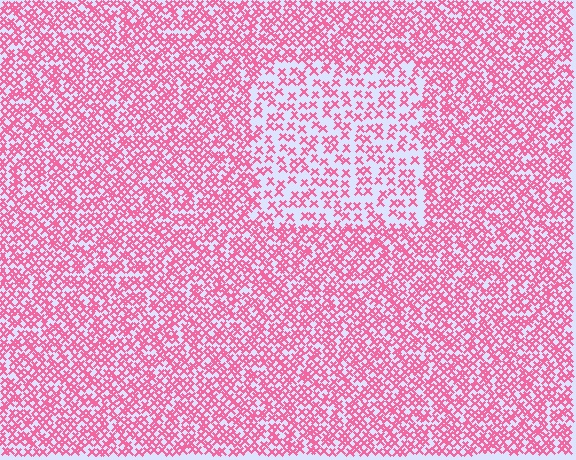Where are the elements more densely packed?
The elements are more densely packed outside the rectangle boundary.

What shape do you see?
I see a rectangle.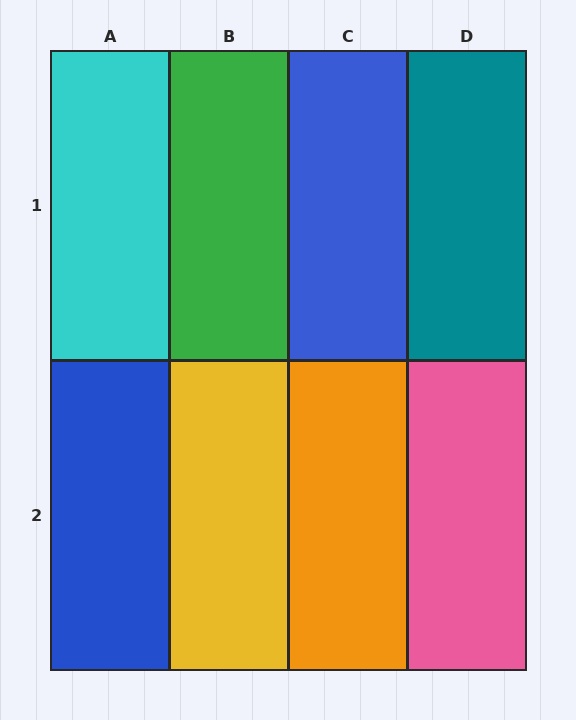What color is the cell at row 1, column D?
Teal.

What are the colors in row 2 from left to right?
Blue, yellow, orange, pink.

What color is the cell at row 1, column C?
Blue.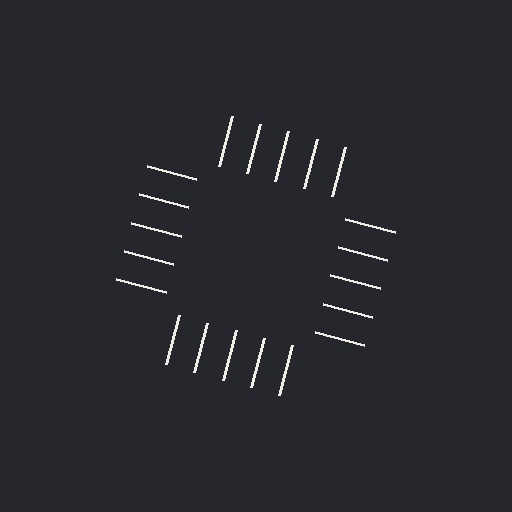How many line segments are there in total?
20 — 5 along each of the 4 edges.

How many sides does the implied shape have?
4 sides — the line-ends trace a square.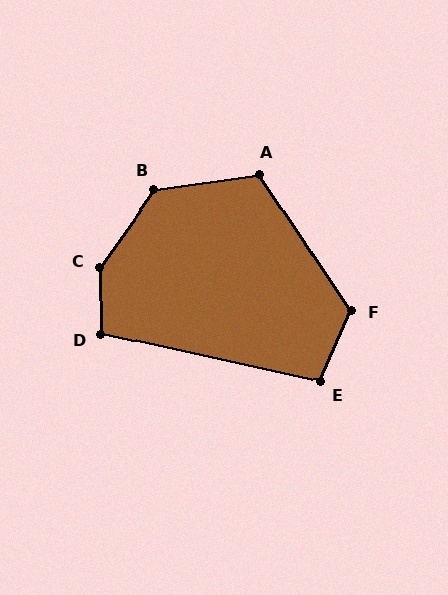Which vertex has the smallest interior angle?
E, at approximately 101 degrees.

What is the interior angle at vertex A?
Approximately 116 degrees (obtuse).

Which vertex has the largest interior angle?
C, at approximately 143 degrees.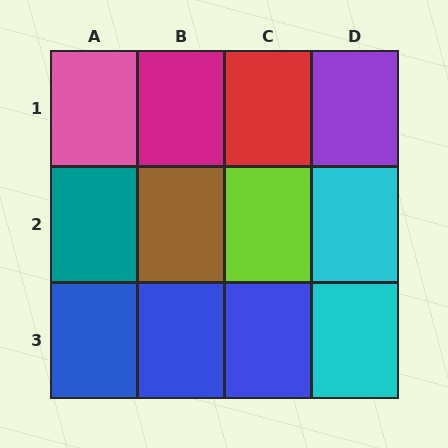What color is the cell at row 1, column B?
Magenta.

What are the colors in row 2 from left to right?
Teal, brown, lime, cyan.